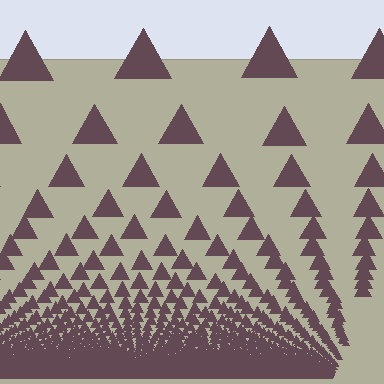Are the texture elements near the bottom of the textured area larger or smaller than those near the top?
Smaller. The gradient is inverted — elements near the bottom are smaller and denser.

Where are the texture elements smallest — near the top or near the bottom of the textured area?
Near the bottom.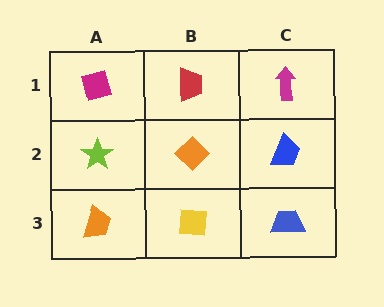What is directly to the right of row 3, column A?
A yellow square.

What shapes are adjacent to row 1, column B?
An orange diamond (row 2, column B), a magenta diamond (row 1, column A), a magenta arrow (row 1, column C).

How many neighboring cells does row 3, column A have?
2.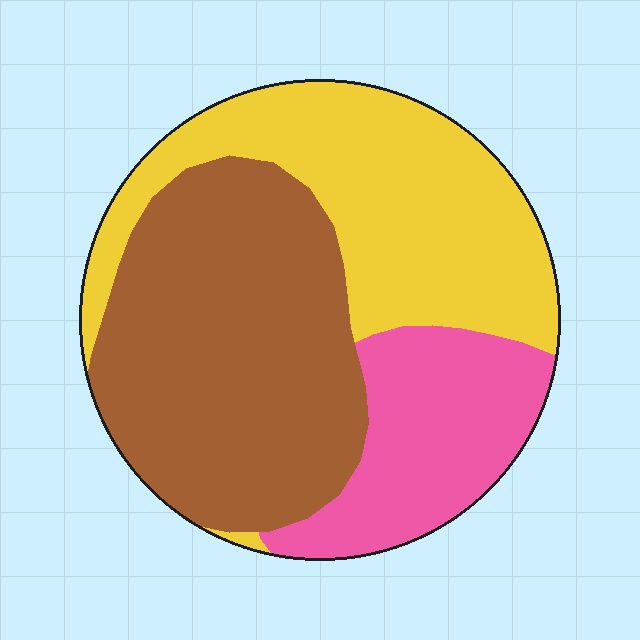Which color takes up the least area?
Pink, at roughly 20%.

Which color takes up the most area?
Brown, at roughly 45%.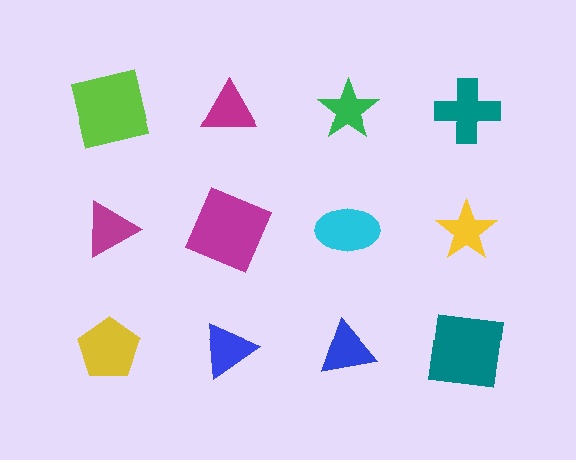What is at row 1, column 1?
A lime square.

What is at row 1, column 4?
A teal cross.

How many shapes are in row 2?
4 shapes.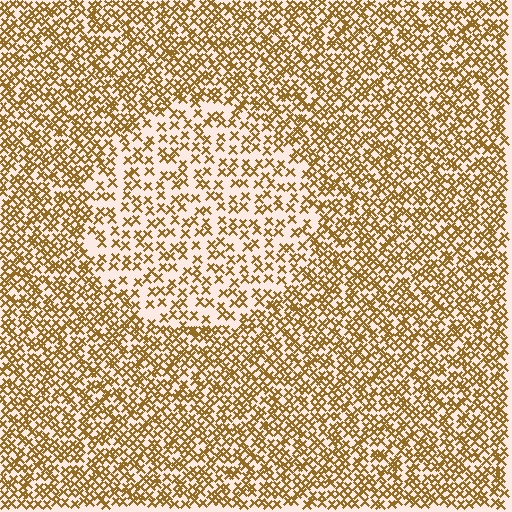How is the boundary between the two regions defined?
The boundary is defined by a change in element density (approximately 1.9x ratio). All elements are the same color, size, and shape.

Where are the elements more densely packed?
The elements are more densely packed outside the circle boundary.